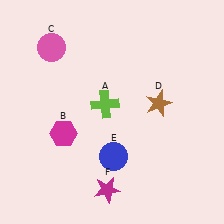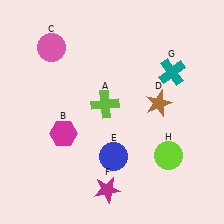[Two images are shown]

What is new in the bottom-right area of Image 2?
A lime circle (H) was added in the bottom-right area of Image 2.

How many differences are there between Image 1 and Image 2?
There are 2 differences between the two images.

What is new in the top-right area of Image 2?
A teal cross (G) was added in the top-right area of Image 2.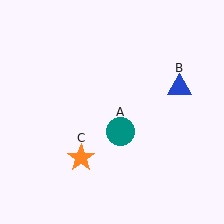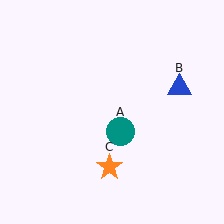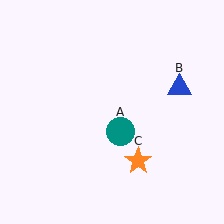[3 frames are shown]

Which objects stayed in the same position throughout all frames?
Teal circle (object A) and blue triangle (object B) remained stationary.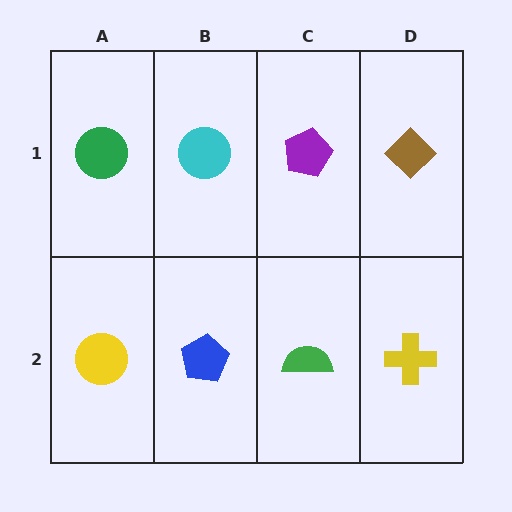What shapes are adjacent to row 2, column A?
A green circle (row 1, column A), a blue pentagon (row 2, column B).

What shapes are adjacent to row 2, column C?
A purple pentagon (row 1, column C), a blue pentagon (row 2, column B), a yellow cross (row 2, column D).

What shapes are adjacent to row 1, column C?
A green semicircle (row 2, column C), a cyan circle (row 1, column B), a brown diamond (row 1, column D).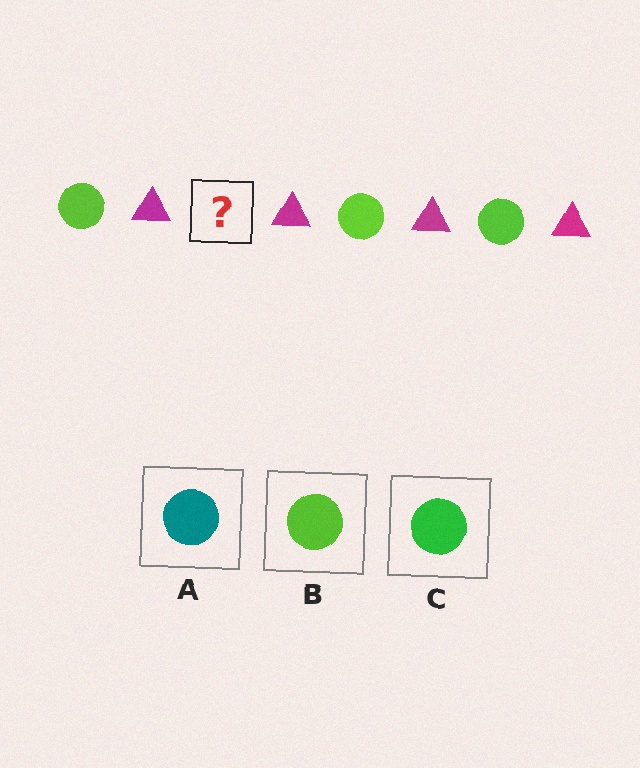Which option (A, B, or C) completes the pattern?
B.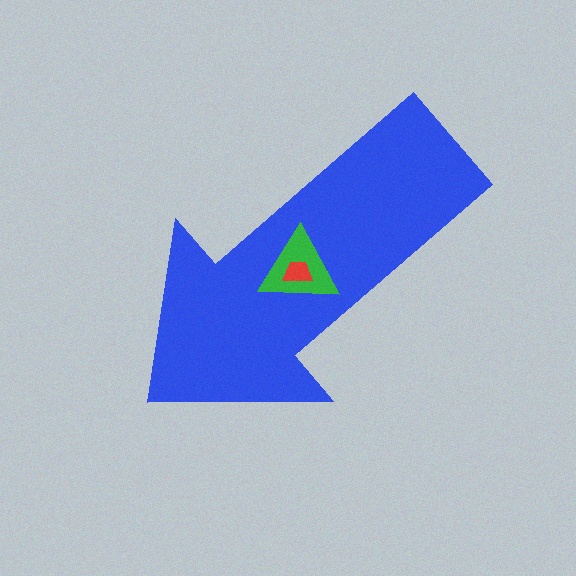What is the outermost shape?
The blue arrow.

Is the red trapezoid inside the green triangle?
Yes.